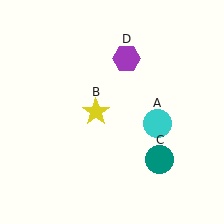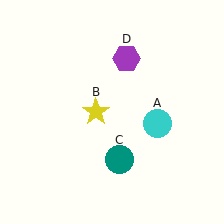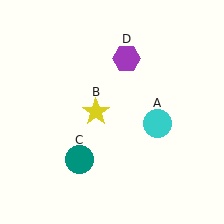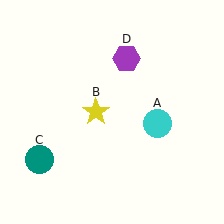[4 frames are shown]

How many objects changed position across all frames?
1 object changed position: teal circle (object C).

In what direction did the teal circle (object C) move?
The teal circle (object C) moved left.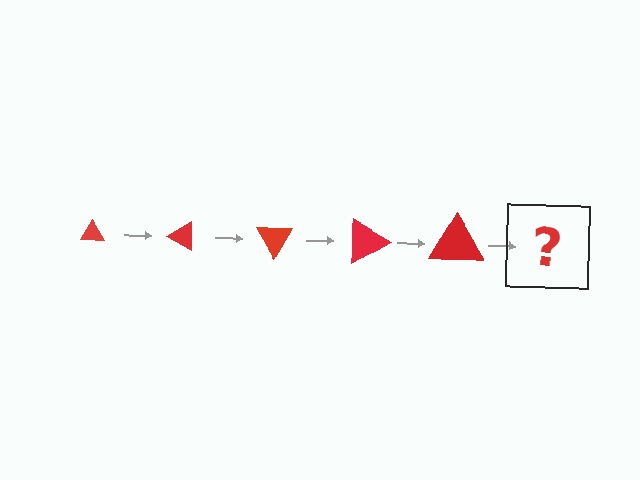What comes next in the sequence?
The next element should be a triangle, larger than the previous one and rotated 150 degrees from the start.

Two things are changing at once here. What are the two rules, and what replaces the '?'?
The two rules are that the triangle grows larger each step and it rotates 30 degrees each step. The '?' should be a triangle, larger than the previous one and rotated 150 degrees from the start.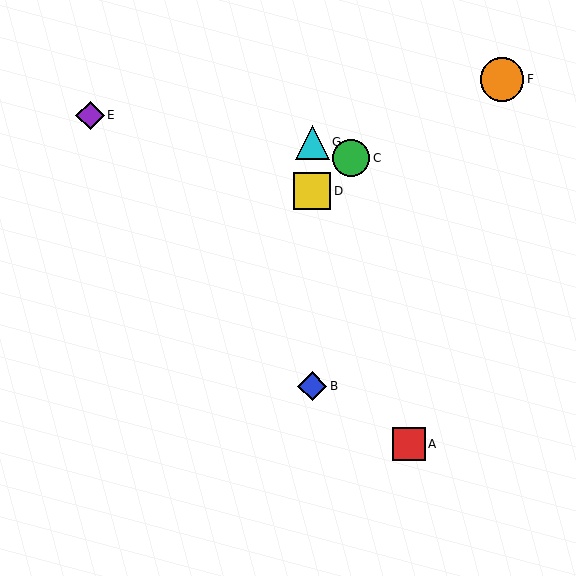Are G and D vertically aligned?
Yes, both are at x≈312.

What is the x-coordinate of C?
Object C is at x≈351.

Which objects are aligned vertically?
Objects B, D, G are aligned vertically.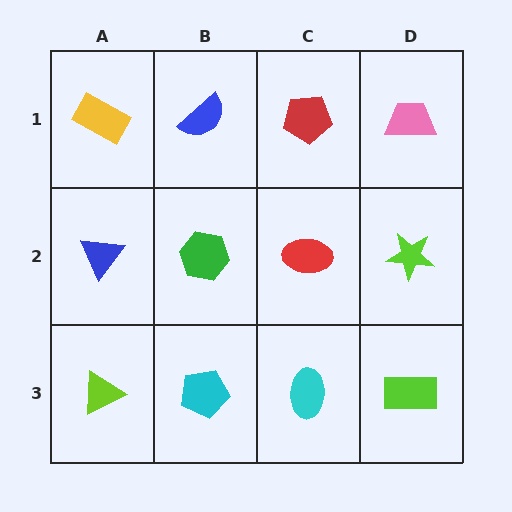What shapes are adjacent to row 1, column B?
A green hexagon (row 2, column B), a yellow rectangle (row 1, column A), a red pentagon (row 1, column C).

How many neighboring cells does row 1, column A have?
2.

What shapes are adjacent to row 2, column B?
A blue semicircle (row 1, column B), a cyan pentagon (row 3, column B), a blue triangle (row 2, column A), a red ellipse (row 2, column C).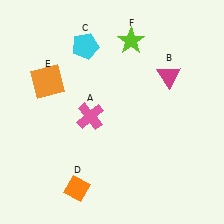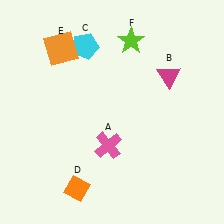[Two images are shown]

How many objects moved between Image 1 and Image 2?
2 objects moved between the two images.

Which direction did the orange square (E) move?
The orange square (E) moved up.